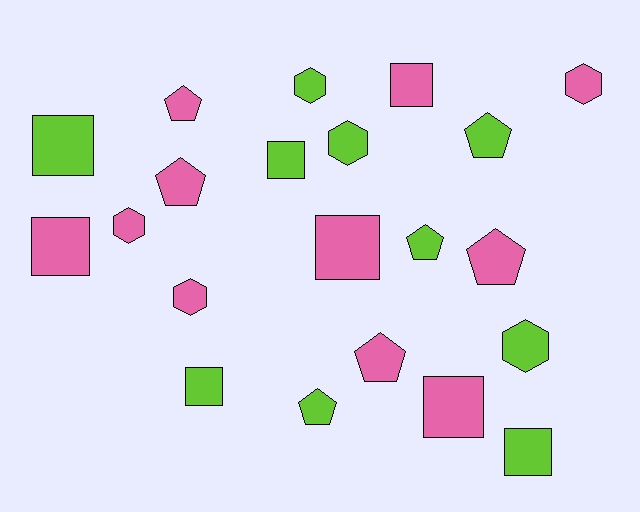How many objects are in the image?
There are 21 objects.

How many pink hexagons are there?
There are 3 pink hexagons.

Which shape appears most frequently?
Square, with 8 objects.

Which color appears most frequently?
Pink, with 11 objects.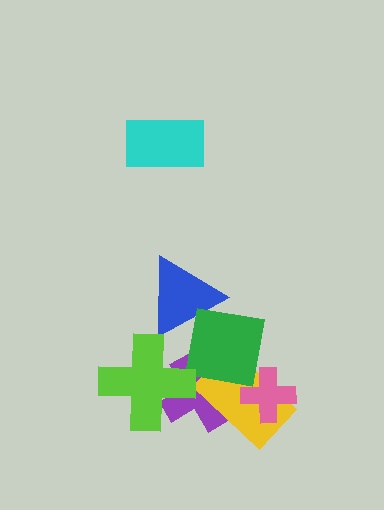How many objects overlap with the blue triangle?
1 object overlaps with the blue triangle.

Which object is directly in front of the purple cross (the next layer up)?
The yellow rectangle is directly in front of the purple cross.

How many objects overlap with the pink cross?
2 objects overlap with the pink cross.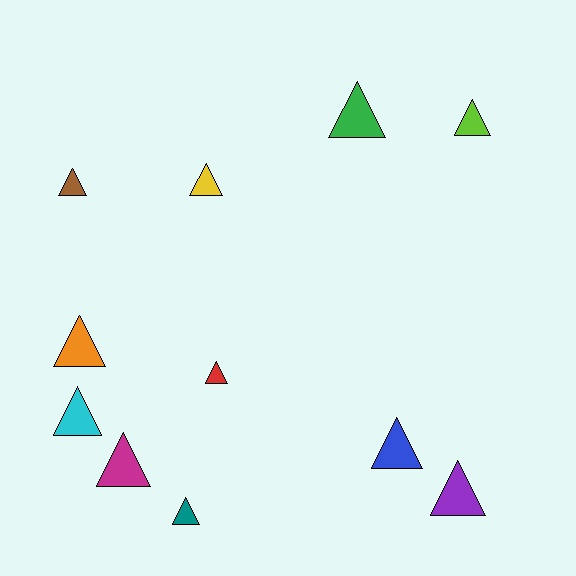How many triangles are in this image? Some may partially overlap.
There are 11 triangles.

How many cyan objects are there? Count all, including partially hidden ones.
There is 1 cyan object.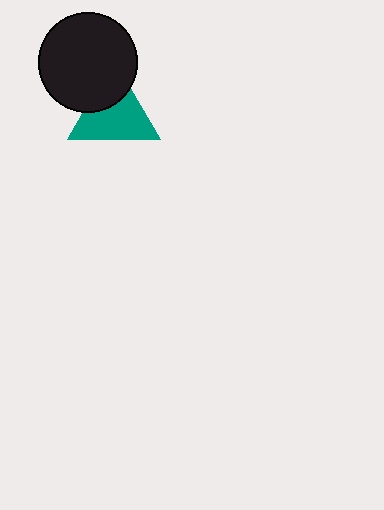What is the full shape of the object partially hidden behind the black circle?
The partially hidden object is a teal triangle.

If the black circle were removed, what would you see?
You would see the complete teal triangle.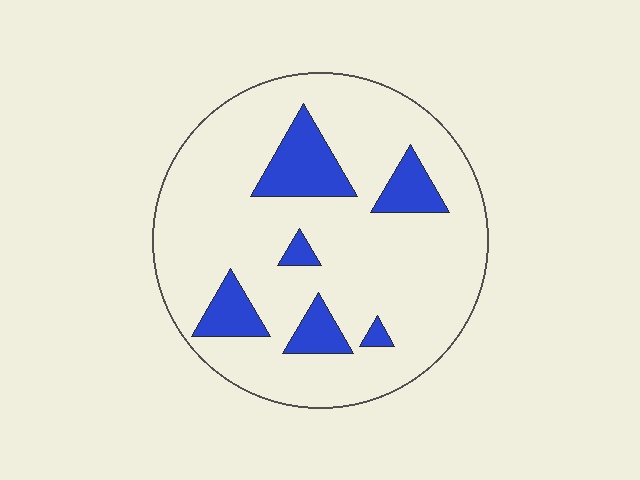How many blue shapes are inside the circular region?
6.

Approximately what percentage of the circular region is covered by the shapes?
Approximately 15%.